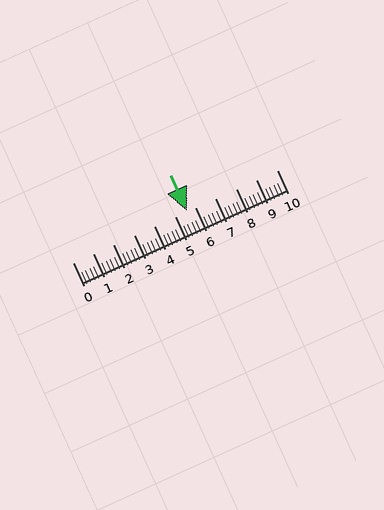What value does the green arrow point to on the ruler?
The green arrow points to approximately 5.6.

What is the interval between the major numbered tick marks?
The major tick marks are spaced 1 units apart.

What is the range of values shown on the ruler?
The ruler shows values from 0 to 10.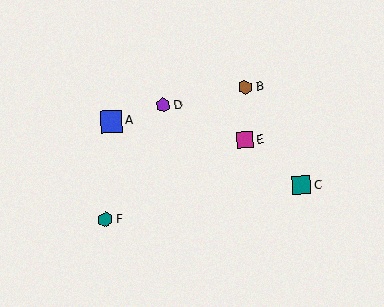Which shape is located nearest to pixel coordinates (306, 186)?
The teal square (labeled C) at (301, 185) is nearest to that location.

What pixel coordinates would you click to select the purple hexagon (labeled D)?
Click at (163, 105) to select the purple hexagon D.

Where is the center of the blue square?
The center of the blue square is at (111, 121).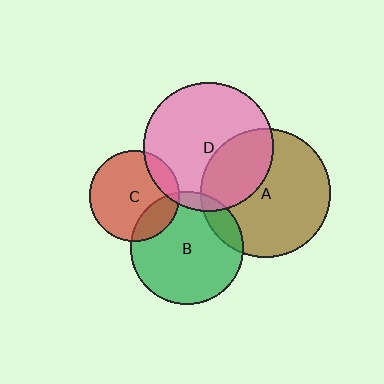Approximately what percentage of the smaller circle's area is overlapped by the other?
Approximately 30%.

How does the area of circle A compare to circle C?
Approximately 2.0 times.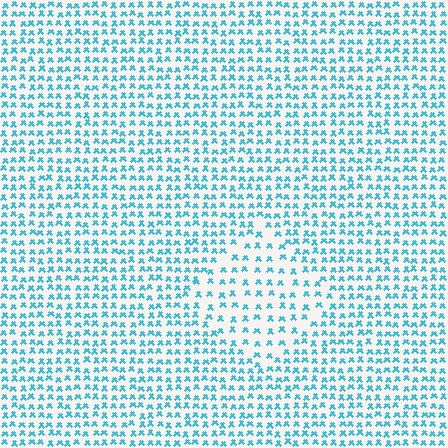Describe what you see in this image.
The image contains small cyan elements arranged at two different densities. A diamond-shaped region is visible where the elements are less densely packed than the surrounding area.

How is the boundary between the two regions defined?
The boundary is defined by a change in element density (approximately 1.7x ratio). All elements are the same color, size, and shape.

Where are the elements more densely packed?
The elements are more densely packed outside the diamond boundary.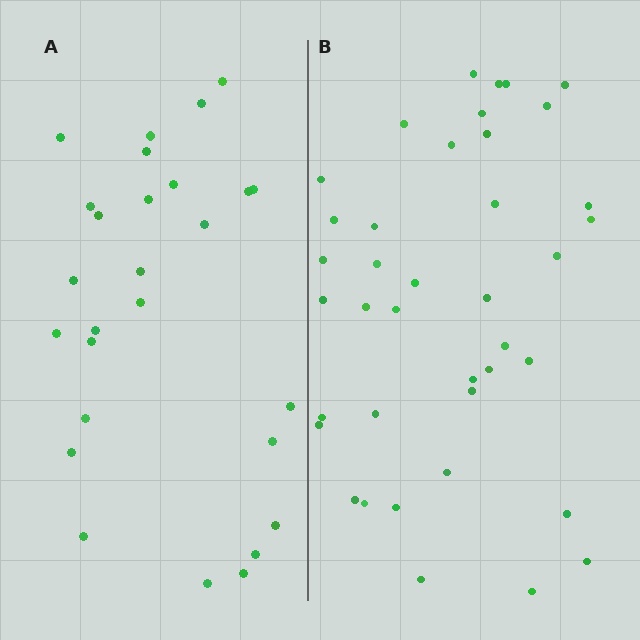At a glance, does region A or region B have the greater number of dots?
Region B (the right region) has more dots.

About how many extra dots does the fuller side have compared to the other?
Region B has roughly 12 or so more dots than region A.